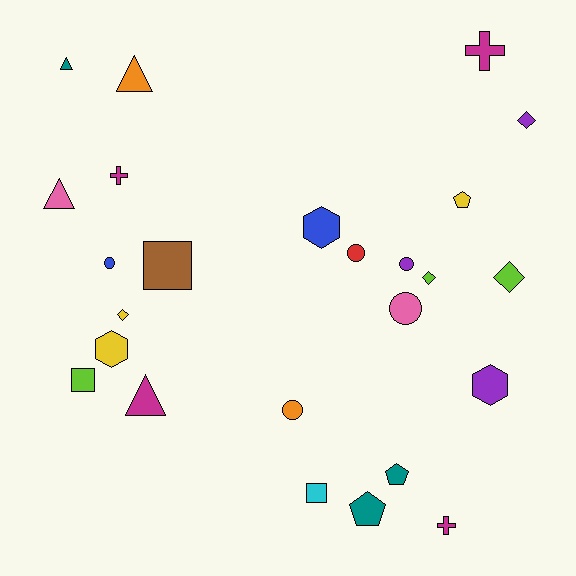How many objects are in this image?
There are 25 objects.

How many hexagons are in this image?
There are 3 hexagons.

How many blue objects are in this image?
There are 2 blue objects.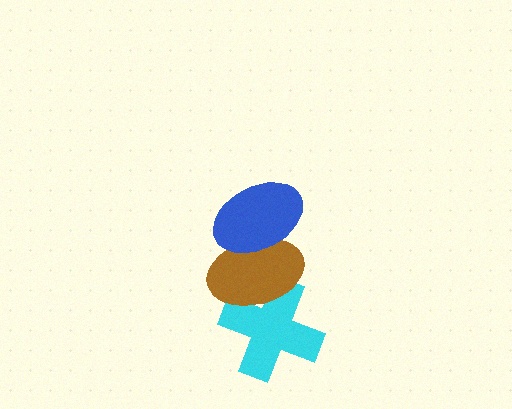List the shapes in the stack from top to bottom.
From top to bottom: the blue ellipse, the brown ellipse, the cyan cross.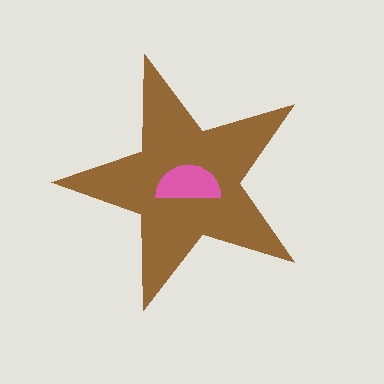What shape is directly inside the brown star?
The pink semicircle.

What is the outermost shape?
The brown star.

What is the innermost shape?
The pink semicircle.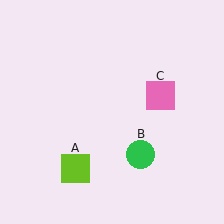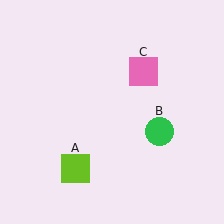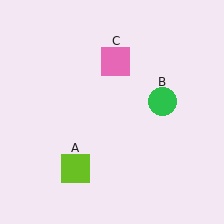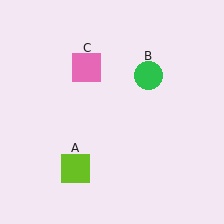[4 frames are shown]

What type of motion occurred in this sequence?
The green circle (object B), pink square (object C) rotated counterclockwise around the center of the scene.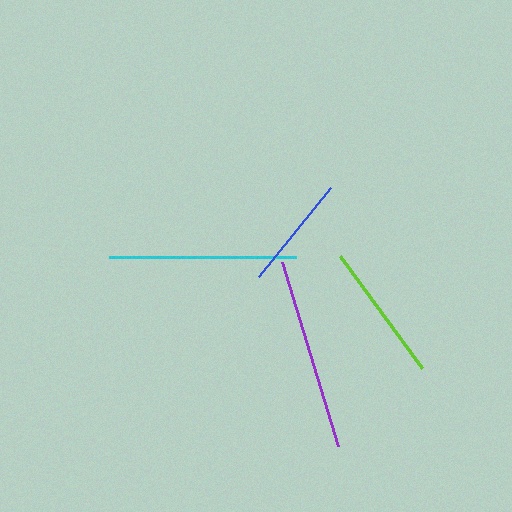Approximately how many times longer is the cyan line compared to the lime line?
The cyan line is approximately 1.3 times the length of the lime line.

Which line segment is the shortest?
The blue line is the shortest at approximately 115 pixels.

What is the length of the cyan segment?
The cyan segment is approximately 187 pixels long.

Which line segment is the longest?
The purple line is the longest at approximately 192 pixels.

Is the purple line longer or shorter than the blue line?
The purple line is longer than the blue line.